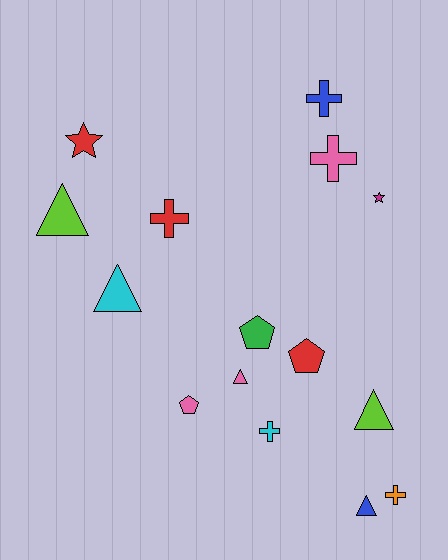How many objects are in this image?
There are 15 objects.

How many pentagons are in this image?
There are 3 pentagons.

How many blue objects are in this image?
There are 2 blue objects.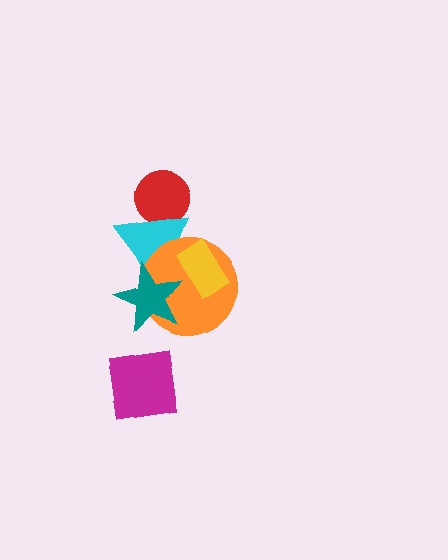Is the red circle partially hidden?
Yes, it is partially covered by another shape.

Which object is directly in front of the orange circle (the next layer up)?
The yellow rectangle is directly in front of the orange circle.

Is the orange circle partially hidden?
Yes, it is partially covered by another shape.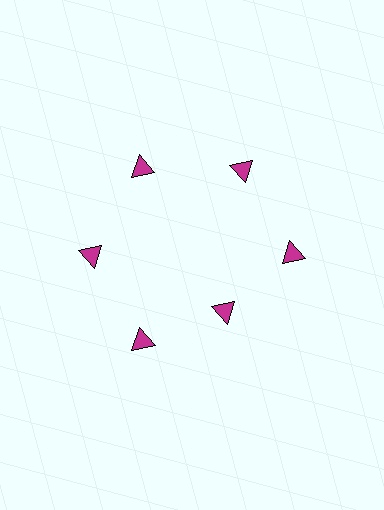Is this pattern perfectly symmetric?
No. The 6 magenta triangles are arranged in a ring, but one element near the 5 o'clock position is pulled inward toward the center, breaking the 6-fold rotational symmetry.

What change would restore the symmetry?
The symmetry would be restored by moving it outward, back onto the ring so that all 6 triangles sit at equal angles and equal distance from the center.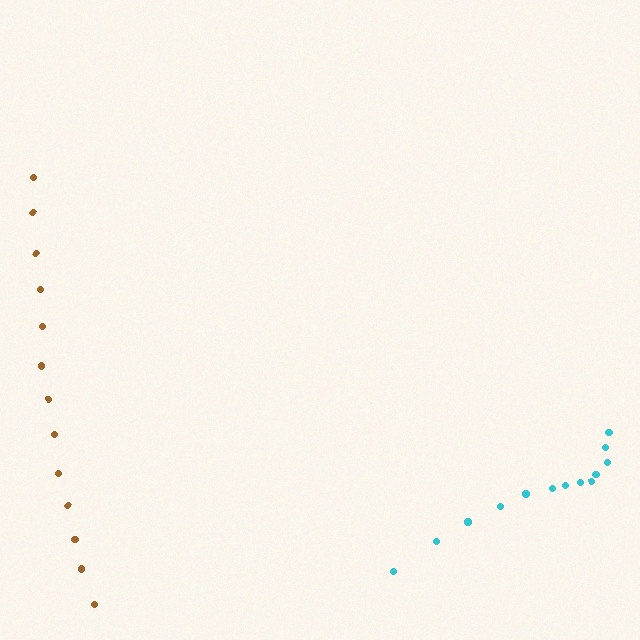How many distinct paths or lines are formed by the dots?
There are 2 distinct paths.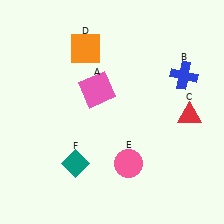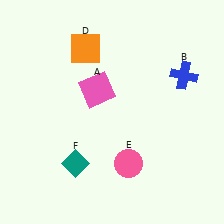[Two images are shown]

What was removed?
The red triangle (C) was removed in Image 2.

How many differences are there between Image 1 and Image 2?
There is 1 difference between the two images.